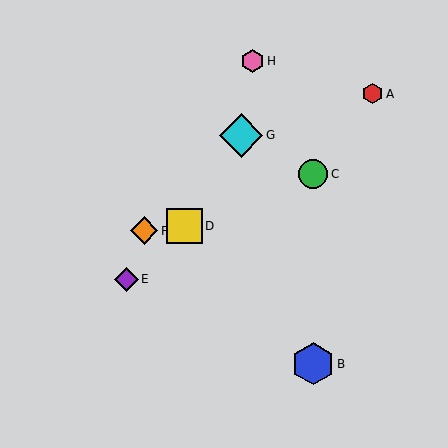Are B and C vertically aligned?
Yes, both are at x≈313.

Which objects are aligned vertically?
Objects B, C are aligned vertically.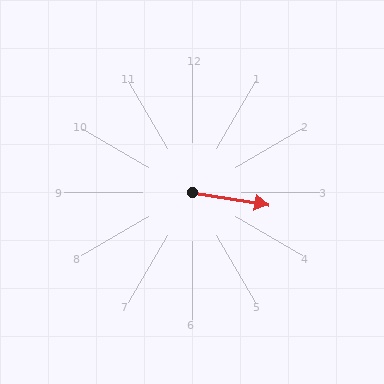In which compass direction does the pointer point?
East.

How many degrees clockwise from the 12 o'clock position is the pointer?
Approximately 99 degrees.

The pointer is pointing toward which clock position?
Roughly 3 o'clock.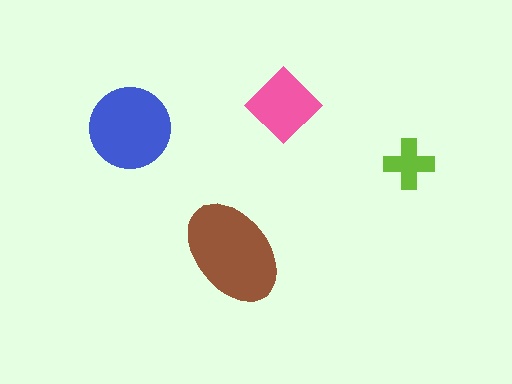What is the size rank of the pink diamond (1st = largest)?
3rd.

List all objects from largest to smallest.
The brown ellipse, the blue circle, the pink diamond, the lime cross.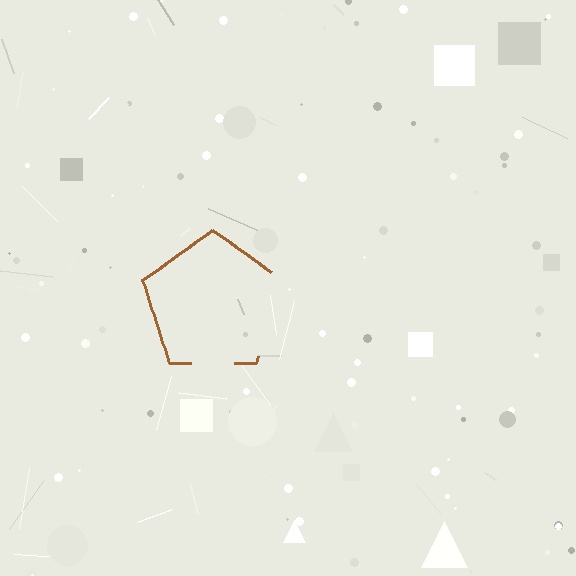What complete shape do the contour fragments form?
The contour fragments form a pentagon.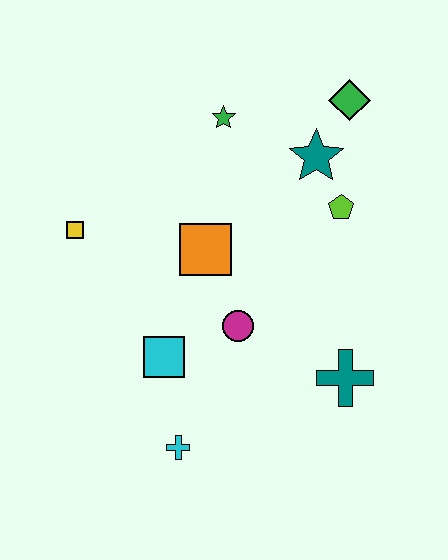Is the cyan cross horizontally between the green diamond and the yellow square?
Yes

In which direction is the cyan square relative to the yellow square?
The cyan square is below the yellow square.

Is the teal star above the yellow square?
Yes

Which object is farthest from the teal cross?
The yellow square is farthest from the teal cross.